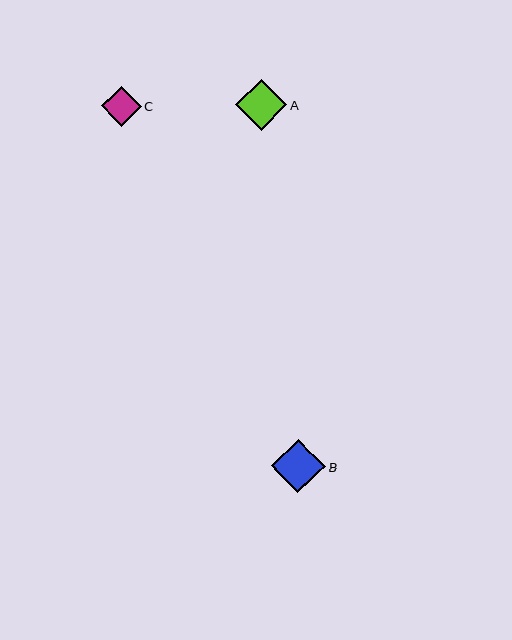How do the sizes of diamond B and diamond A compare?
Diamond B and diamond A are approximately the same size.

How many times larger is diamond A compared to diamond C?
Diamond A is approximately 1.3 times the size of diamond C.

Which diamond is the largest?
Diamond B is the largest with a size of approximately 54 pixels.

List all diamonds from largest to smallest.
From largest to smallest: B, A, C.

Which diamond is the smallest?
Diamond C is the smallest with a size of approximately 40 pixels.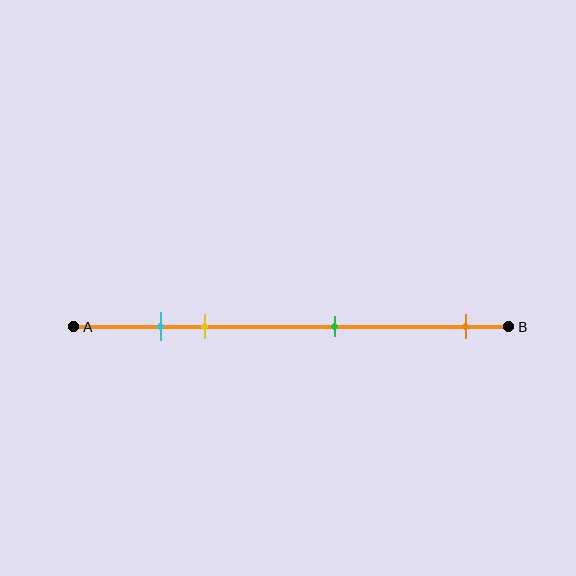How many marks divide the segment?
There are 4 marks dividing the segment.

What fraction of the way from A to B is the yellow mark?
The yellow mark is approximately 30% (0.3) of the way from A to B.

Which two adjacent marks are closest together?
The cyan and yellow marks are the closest adjacent pair.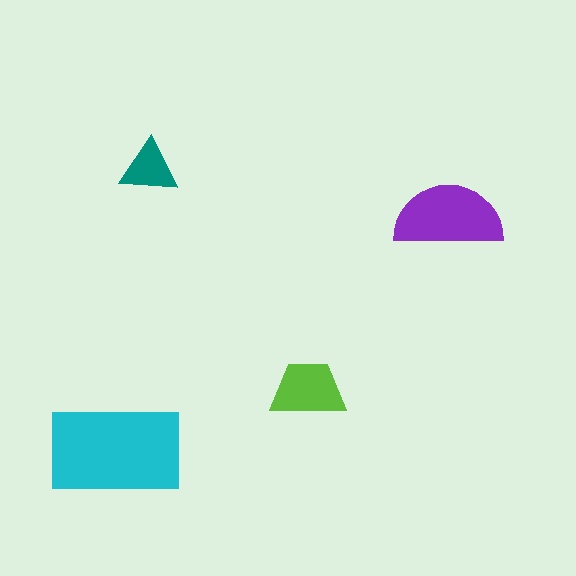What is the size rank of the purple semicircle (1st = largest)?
2nd.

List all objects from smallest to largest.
The teal triangle, the lime trapezoid, the purple semicircle, the cyan rectangle.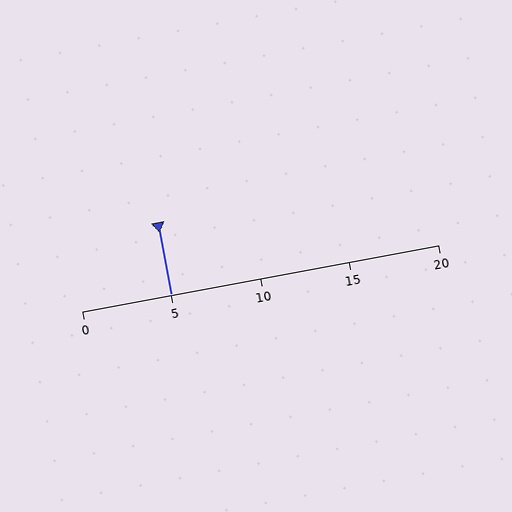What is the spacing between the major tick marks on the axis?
The major ticks are spaced 5 apart.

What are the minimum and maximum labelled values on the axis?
The axis runs from 0 to 20.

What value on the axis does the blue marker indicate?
The marker indicates approximately 5.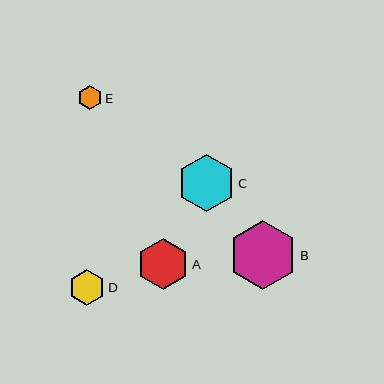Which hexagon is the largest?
Hexagon B is the largest with a size of approximately 69 pixels.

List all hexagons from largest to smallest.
From largest to smallest: B, C, A, D, E.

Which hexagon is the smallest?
Hexagon E is the smallest with a size of approximately 24 pixels.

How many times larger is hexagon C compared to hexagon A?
Hexagon C is approximately 1.1 times the size of hexagon A.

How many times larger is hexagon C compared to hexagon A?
Hexagon C is approximately 1.1 times the size of hexagon A.